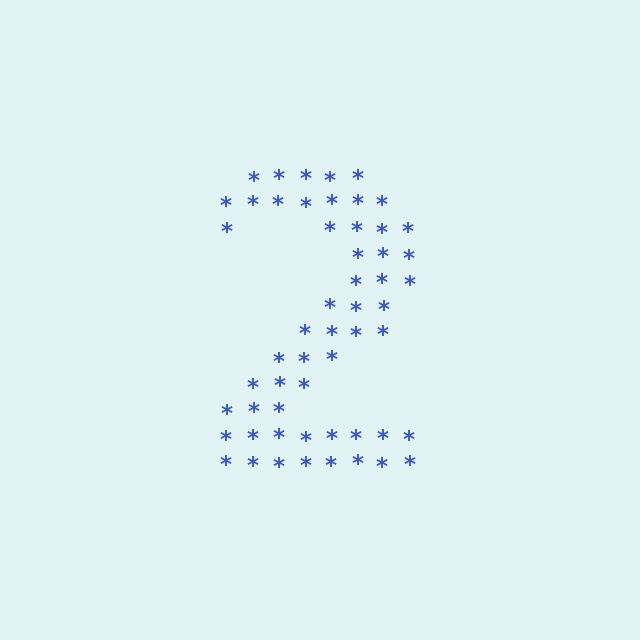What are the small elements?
The small elements are asterisks.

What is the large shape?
The large shape is the digit 2.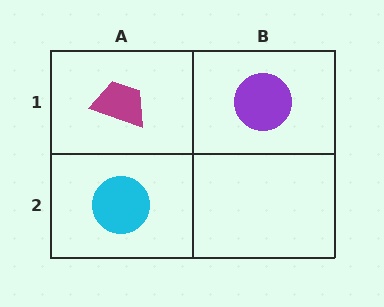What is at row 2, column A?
A cyan circle.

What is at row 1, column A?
A magenta trapezoid.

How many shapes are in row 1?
2 shapes.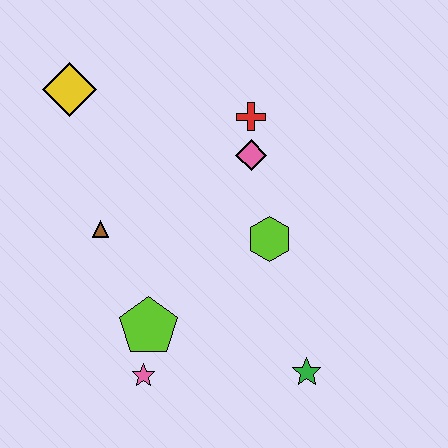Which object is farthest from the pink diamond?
The pink star is farthest from the pink diamond.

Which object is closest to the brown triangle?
The lime pentagon is closest to the brown triangle.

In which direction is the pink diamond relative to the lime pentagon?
The pink diamond is above the lime pentagon.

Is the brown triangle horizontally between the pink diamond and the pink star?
No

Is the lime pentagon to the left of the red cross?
Yes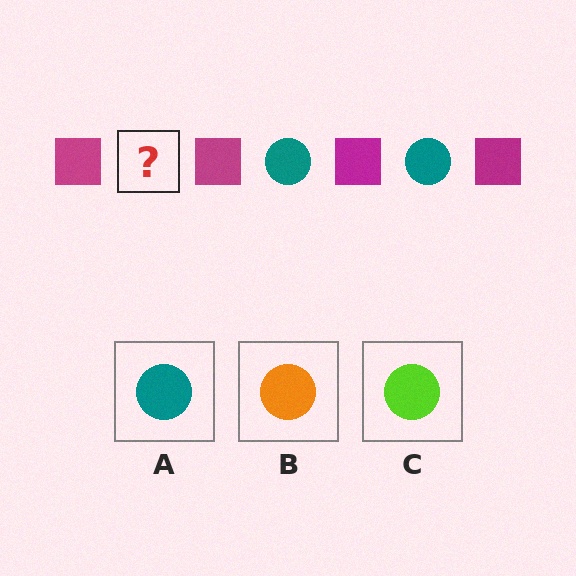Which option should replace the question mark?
Option A.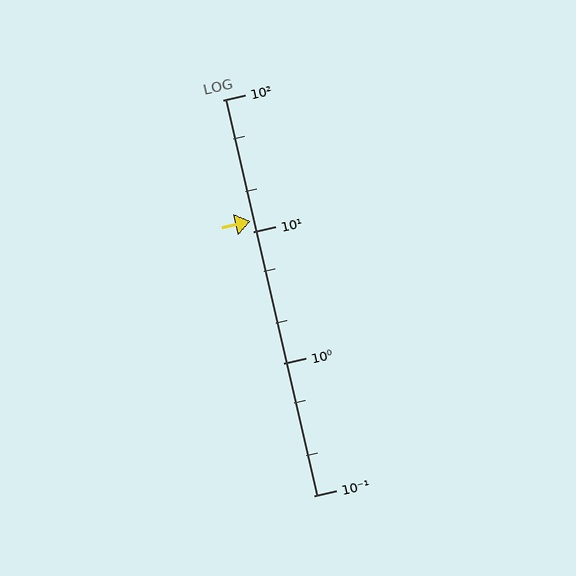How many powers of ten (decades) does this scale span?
The scale spans 3 decades, from 0.1 to 100.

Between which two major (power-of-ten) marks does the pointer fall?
The pointer is between 10 and 100.